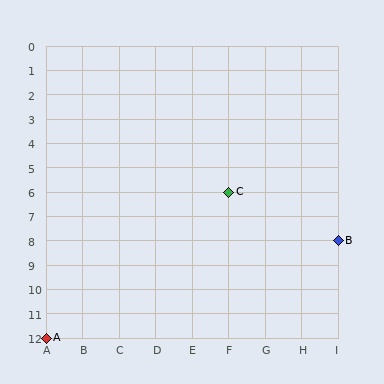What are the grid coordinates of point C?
Point C is at grid coordinates (F, 6).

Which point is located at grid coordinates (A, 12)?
Point A is at (A, 12).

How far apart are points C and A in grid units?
Points C and A are 5 columns and 6 rows apart (about 7.8 grid units diagonally).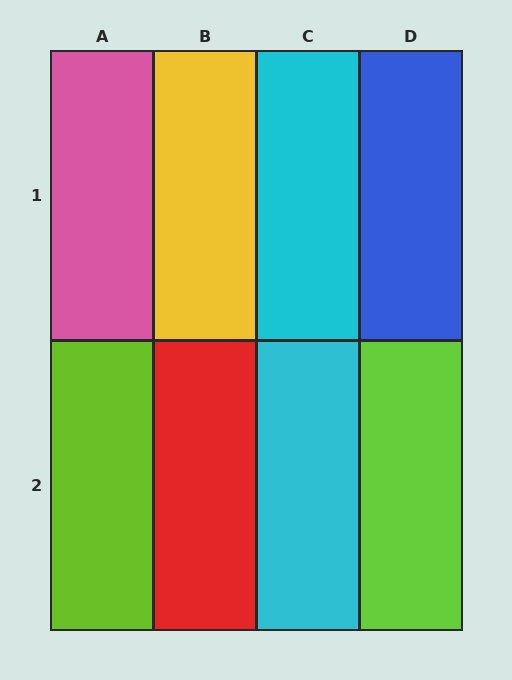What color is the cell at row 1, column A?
Pink.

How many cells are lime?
2 cells are lime.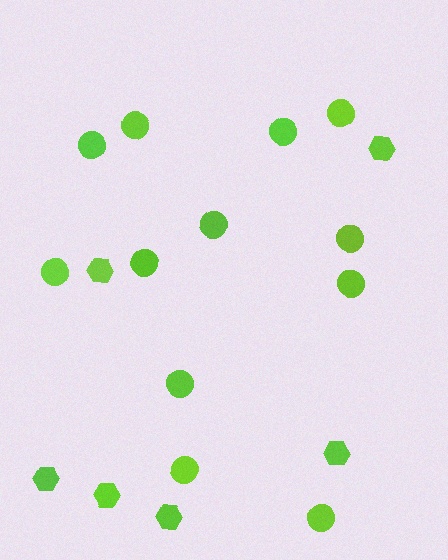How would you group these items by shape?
There are 2 groups: one group of circles (12) and one group of hexagons (6).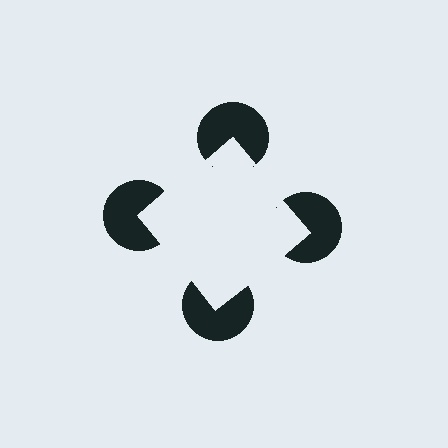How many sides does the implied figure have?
4 sides.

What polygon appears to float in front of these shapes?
An illusory square — its edges are inferred from the aligned wedge cuts in the pac-man discs, not physically drawn.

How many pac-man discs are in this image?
There are 4 — one at each vertex of the illusory square.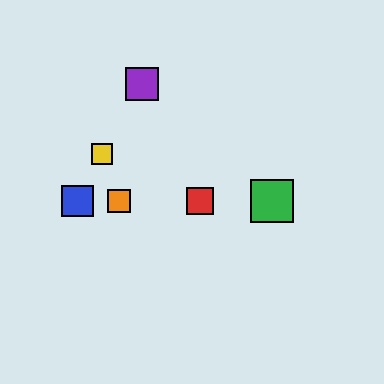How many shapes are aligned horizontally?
4 shapes (the red square, the blue square, the green square, the orange square) are aligned horizontally.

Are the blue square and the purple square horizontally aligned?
No, the blue square is at y≈201 and the purple square is at y≈84.